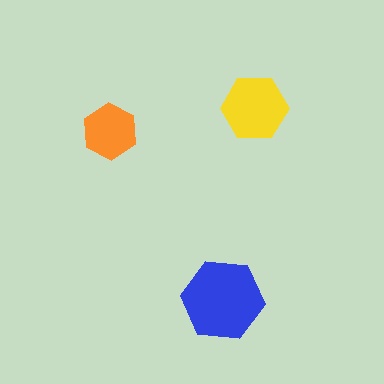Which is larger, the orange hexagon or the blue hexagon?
The blue one.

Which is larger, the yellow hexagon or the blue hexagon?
The blue one.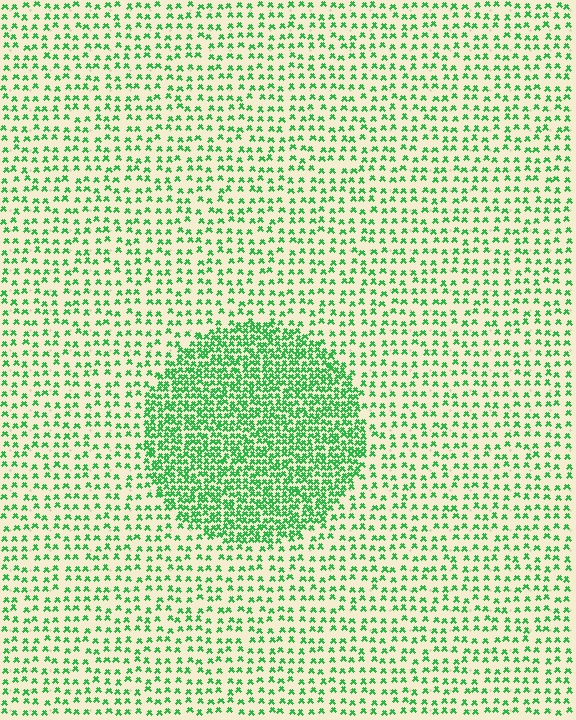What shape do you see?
I see a circle.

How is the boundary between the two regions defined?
The boundary is defined by a change in element density (approximately 2.4x ratio). All elements are the same color, size, and shape.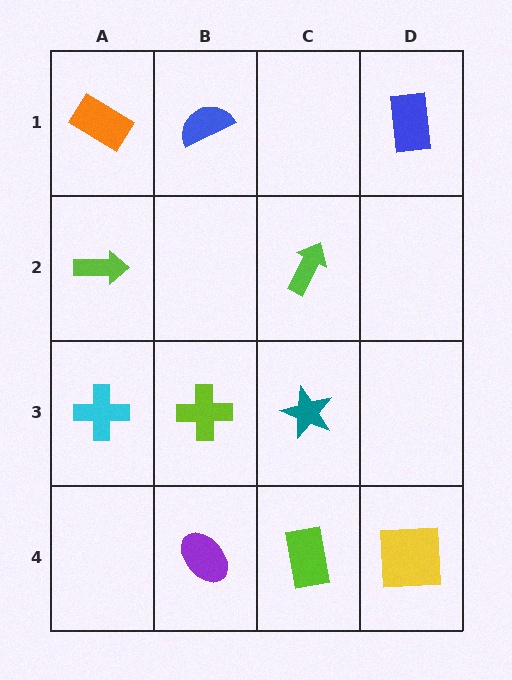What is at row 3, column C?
A teal star.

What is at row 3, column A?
A cyan cross.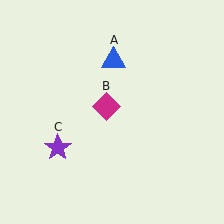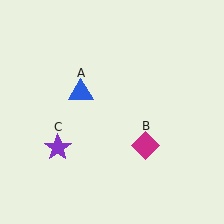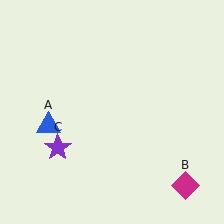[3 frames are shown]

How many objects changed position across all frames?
2 objects changed position: blue triangle (object A), magenta diamond (object B).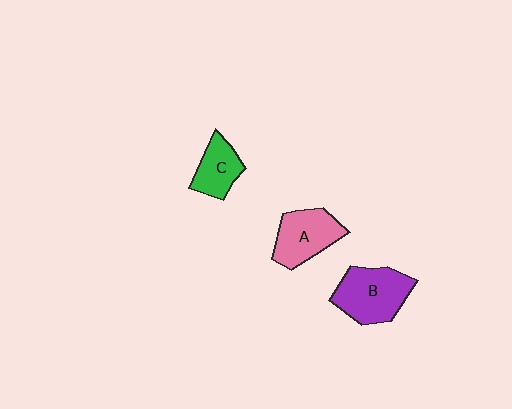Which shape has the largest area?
Shape B (purple).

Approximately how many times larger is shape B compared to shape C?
Approximately 1.7 times.